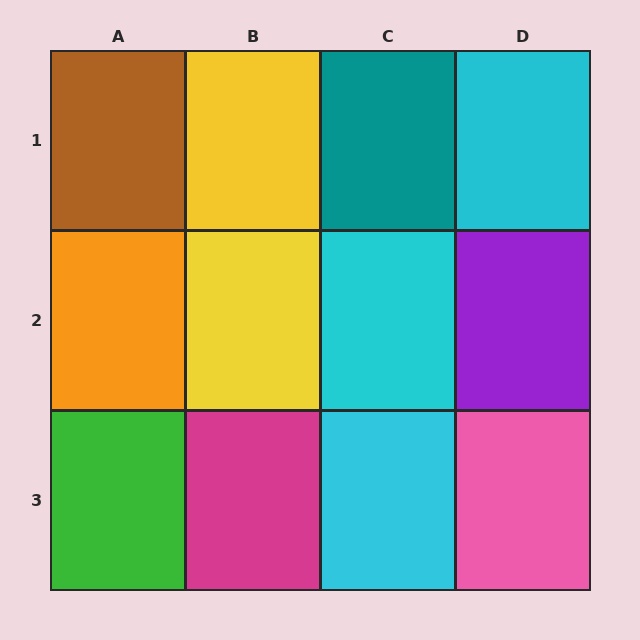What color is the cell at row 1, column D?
Cyan.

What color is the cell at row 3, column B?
Magenta.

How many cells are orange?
1 cell is orange.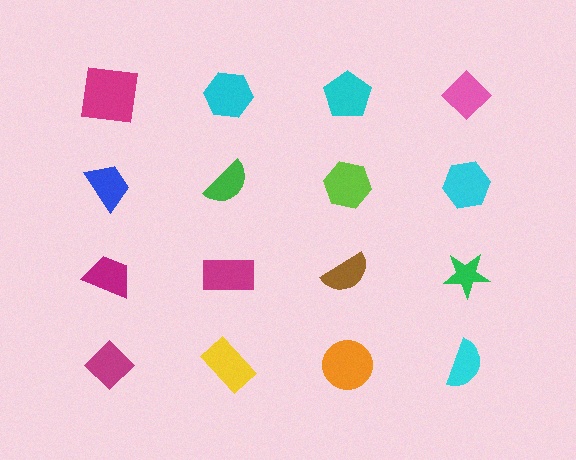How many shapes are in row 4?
4 shapes.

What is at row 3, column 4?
A green star.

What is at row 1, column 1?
A magenta square.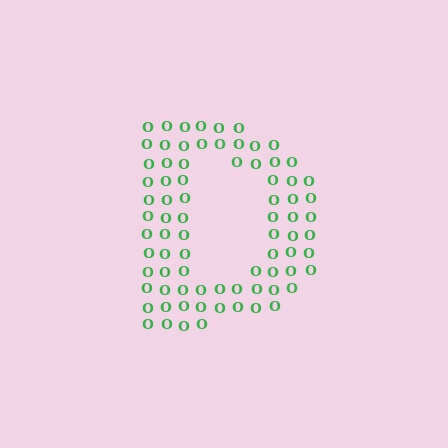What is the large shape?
The large shape is the letter D.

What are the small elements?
The small elements are letter O's.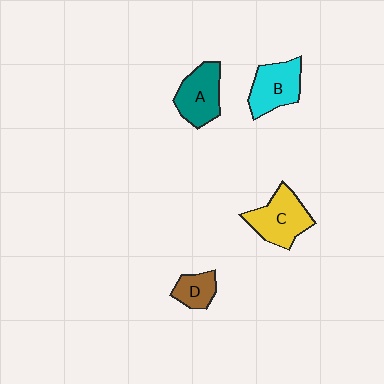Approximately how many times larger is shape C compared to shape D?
Approximately 2.0 times.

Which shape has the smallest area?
Shape D (brown).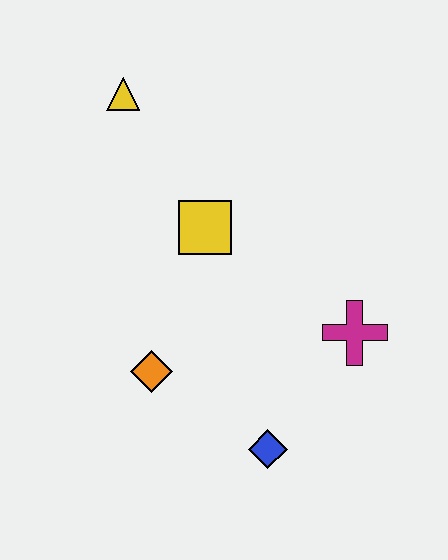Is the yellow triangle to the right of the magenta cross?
No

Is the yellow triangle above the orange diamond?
Yes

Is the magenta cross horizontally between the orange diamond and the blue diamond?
No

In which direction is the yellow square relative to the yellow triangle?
The yellow square is below the yellow triangle.